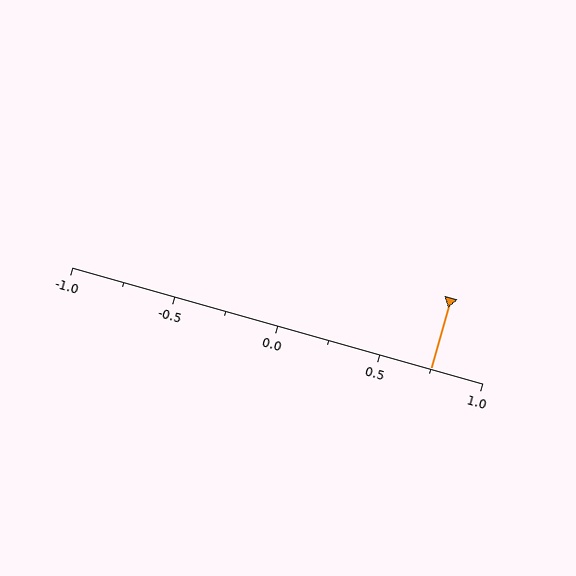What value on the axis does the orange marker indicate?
The marker indicates approximately 0.75.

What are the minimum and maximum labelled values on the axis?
The axis runs from -1.0 to 1.0.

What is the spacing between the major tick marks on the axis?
The major ticks are spaced 0.5 apart.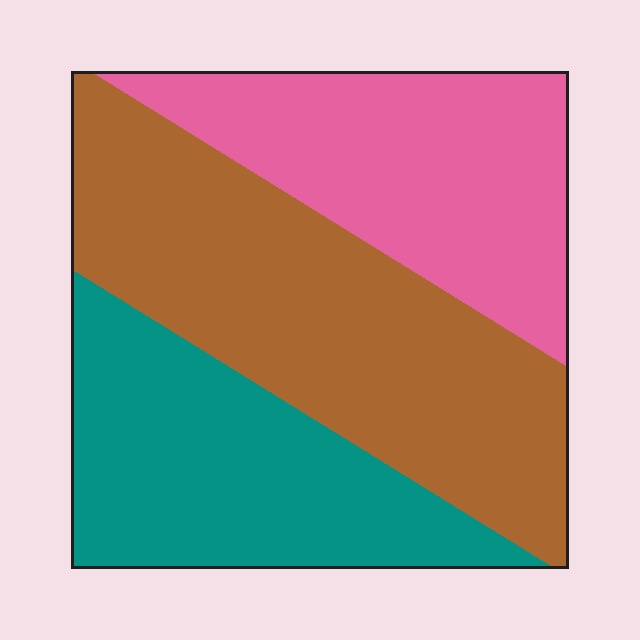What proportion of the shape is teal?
Teal covers 29% of the shape.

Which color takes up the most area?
Brown, at roughly 40%.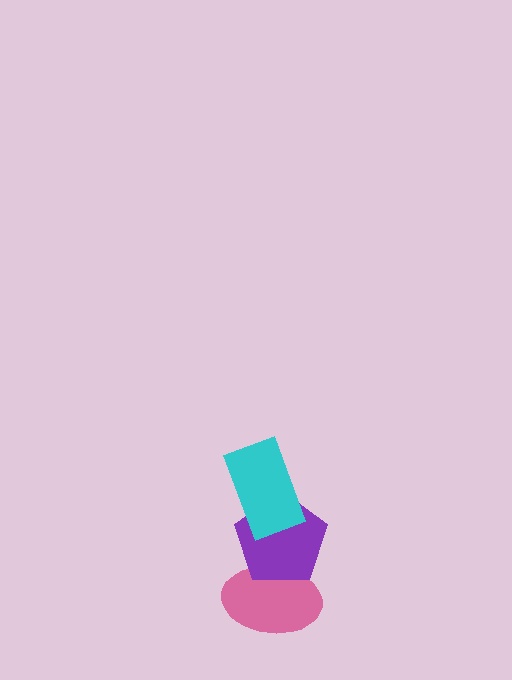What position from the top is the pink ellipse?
The pink ellipse is 3rd from the top.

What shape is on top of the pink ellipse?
The purple pentagon is on top of the pink ellipse.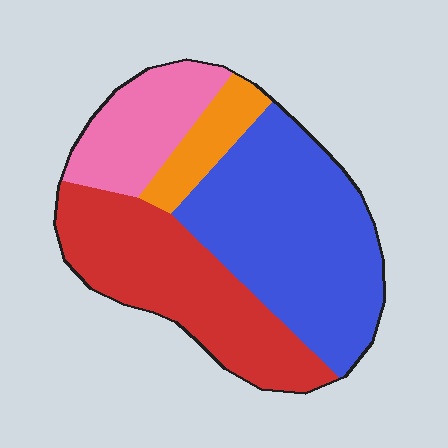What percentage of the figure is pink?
Pink takes up about one sixth (1/6) of the figure.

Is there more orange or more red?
Red.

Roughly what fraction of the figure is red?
Red covers roughly 30% of the figure.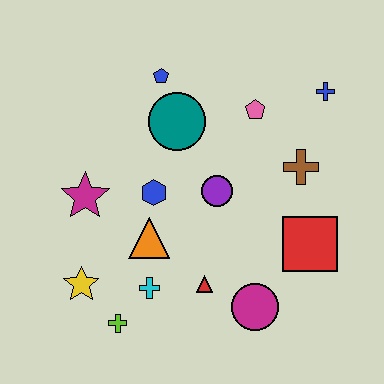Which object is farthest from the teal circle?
The lime cross is farthest from the teal circle.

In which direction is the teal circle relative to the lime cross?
The teal circle is above the lime cross.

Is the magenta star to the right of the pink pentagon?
No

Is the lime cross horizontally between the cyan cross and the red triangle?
No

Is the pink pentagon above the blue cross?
No